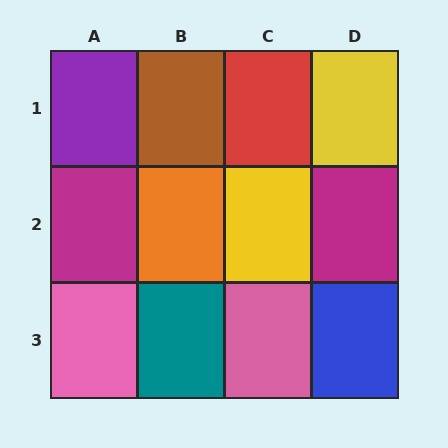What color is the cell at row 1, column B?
Brown.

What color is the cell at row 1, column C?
Red.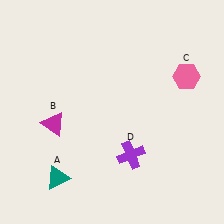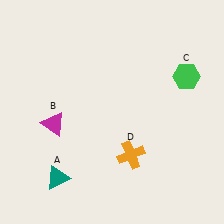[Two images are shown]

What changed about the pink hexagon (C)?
In Image 1, C is pink. In Image 2, it changed to green.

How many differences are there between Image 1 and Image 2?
There are 2 differences between the two images.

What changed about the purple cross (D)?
In Image 1, D is purple. In Image 2, it changed to orange.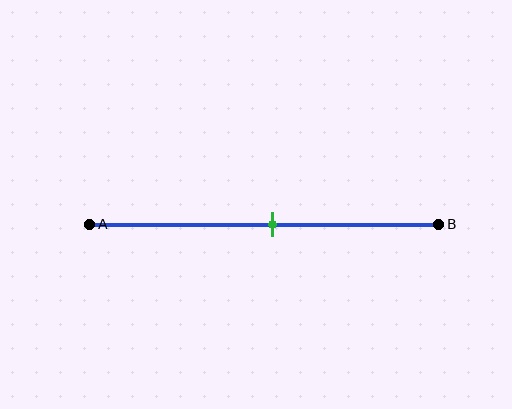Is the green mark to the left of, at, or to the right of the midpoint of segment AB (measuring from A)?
The green mark is approximately at the midpoint of segment AB.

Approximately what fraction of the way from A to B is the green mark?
The green mark is approximately 50% of the way from A to B.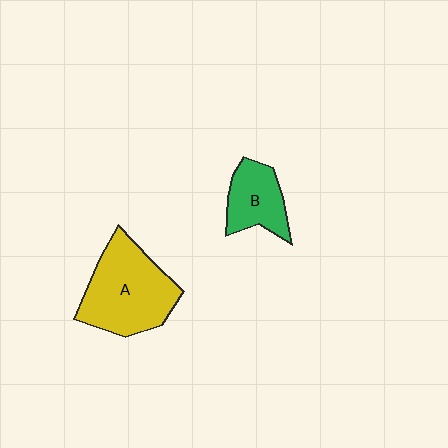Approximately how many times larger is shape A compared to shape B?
Approximately 1.9 times.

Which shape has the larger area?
Shape A (yellow).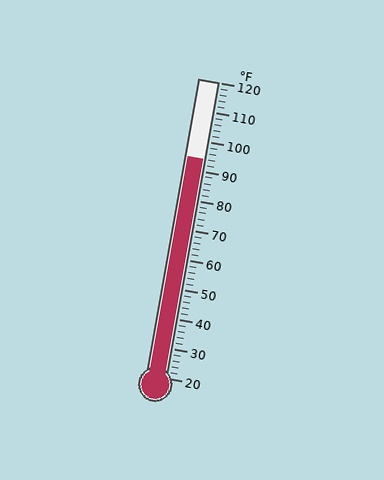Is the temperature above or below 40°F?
The temperature is above 40°F.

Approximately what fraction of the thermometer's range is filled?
The thermometer is filled to approximately 75% of its range.